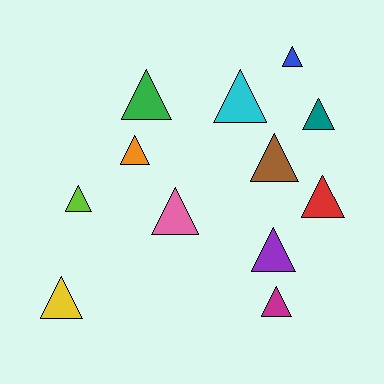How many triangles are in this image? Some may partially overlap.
There are 12 triangles.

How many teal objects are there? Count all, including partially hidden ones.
There is 1 teal object.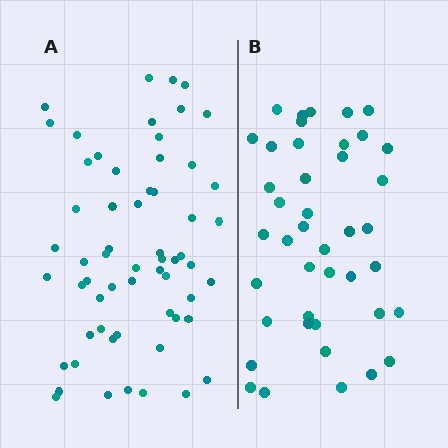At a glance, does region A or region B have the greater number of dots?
Region A (the left region) has more dots.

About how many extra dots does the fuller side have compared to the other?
Region A has approximately 20 more dots than region B.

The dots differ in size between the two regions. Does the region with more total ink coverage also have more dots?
No. Region B has more total ink coverage because its dots are larger, but region A actually contains more individual dots. Total area can be misleading — the number of items is what matters here.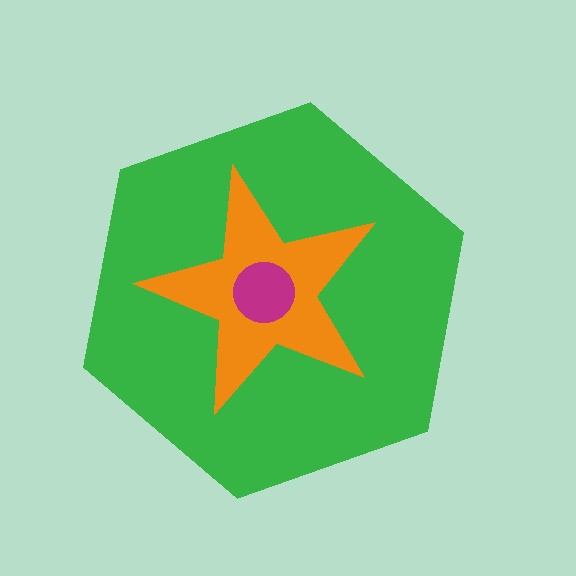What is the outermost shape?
The green hexagon.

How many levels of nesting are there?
3.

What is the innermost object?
The magenta circle.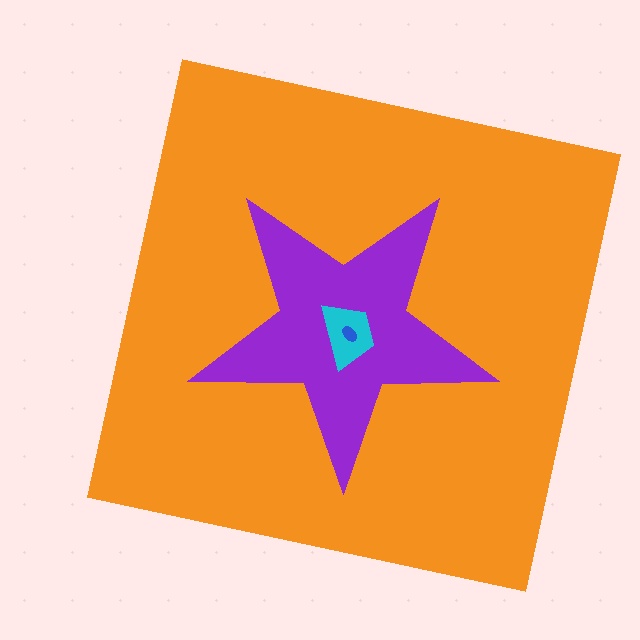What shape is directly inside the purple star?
The cyan trapezoid.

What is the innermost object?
The blue ellipse.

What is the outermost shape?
The orange square.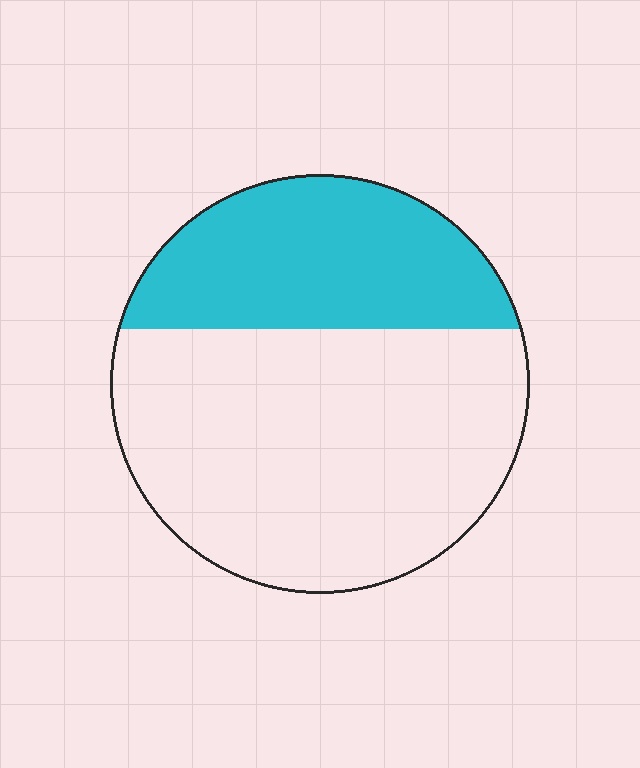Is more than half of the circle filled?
No.